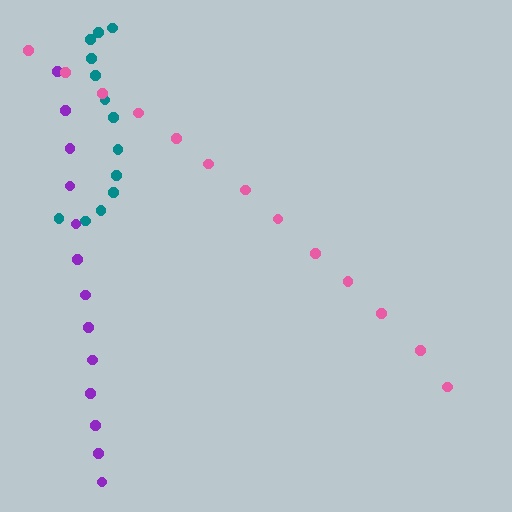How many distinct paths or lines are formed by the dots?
There are 3 distinct paths.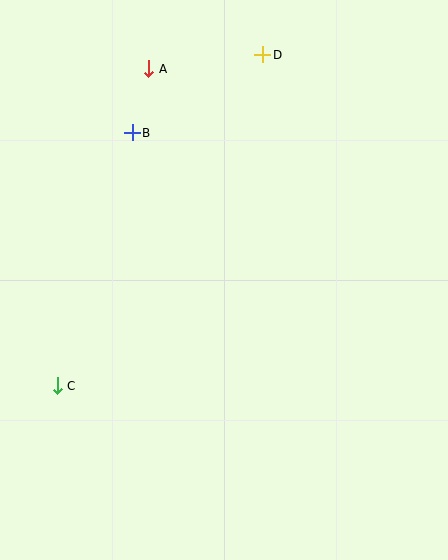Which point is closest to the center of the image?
Point B at (132, 133) is closest to the center.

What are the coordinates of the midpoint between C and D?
The midpoint between C and D is at (160, 220).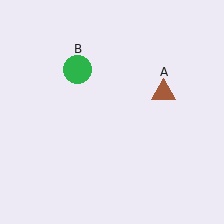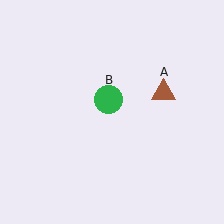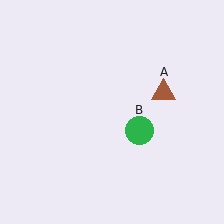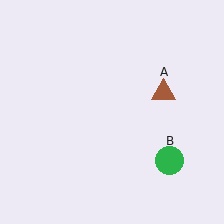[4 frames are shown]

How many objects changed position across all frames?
1 object changed position: green circle (object B).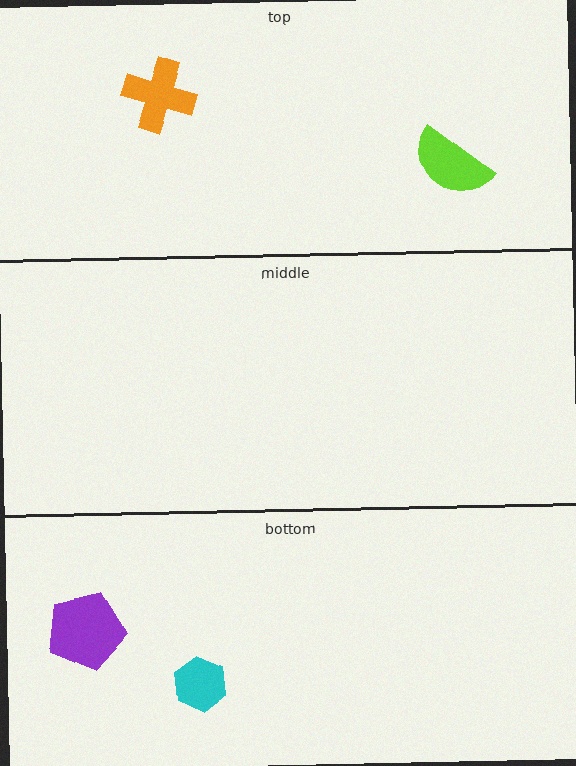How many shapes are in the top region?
2.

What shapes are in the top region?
The lime semicircle, the orange cross.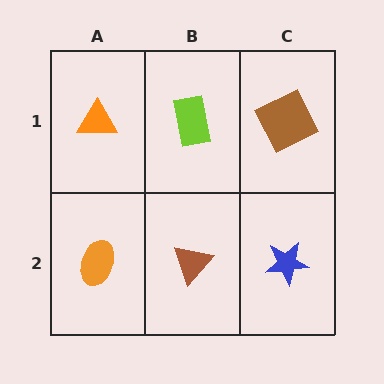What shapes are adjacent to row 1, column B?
A brown triangle (row 2, column B), an orange triangle (row 1, column A), a brown square (row 1, column C).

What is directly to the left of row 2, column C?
A brown triangle.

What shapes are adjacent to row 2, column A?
An orange triangle (row 1, column A), a brown triangle (row 2, column B).